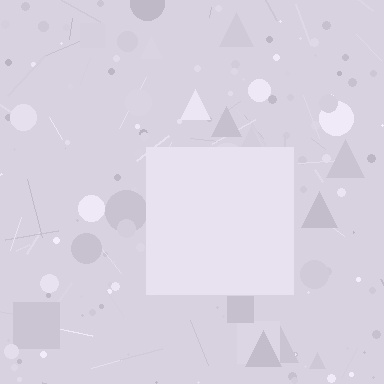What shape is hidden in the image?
A square is hidden in the image.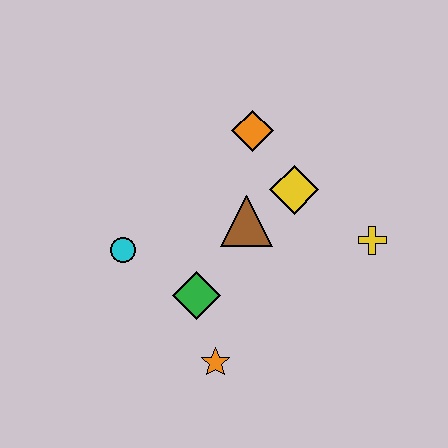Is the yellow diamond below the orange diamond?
Yes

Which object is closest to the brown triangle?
The yellow diamond is closest to the brown triangle.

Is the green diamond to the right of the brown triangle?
No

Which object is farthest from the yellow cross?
The cyan circle is farthest from the yellow cross.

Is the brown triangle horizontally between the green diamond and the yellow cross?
Yes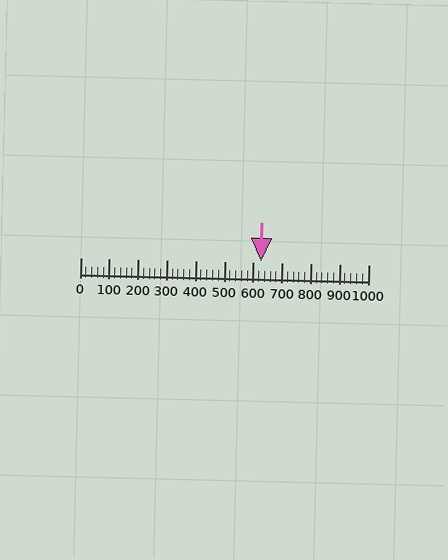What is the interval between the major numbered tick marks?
The major tick marks are spaced 100 units apart.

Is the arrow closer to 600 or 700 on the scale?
The arrow is closer to 600.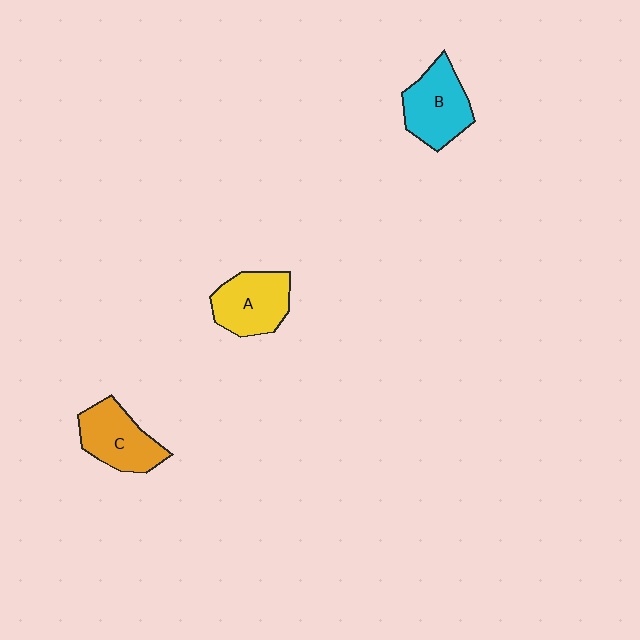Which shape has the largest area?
Shape B (cyan).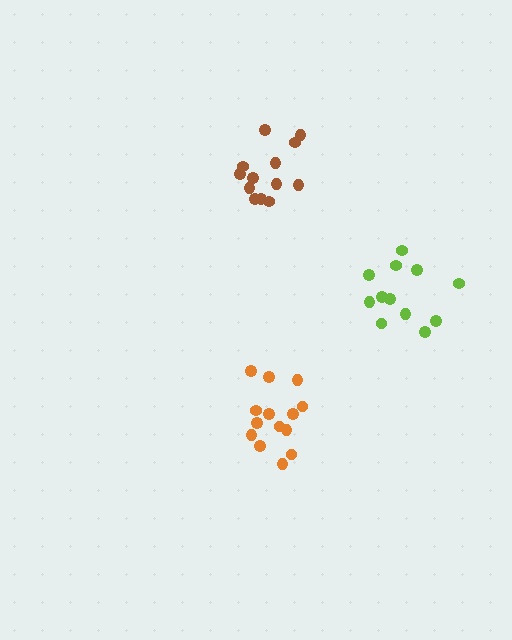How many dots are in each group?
Group 1: 14 dots, Group 2: 12 dots, Group 3: 13 dots (39 total).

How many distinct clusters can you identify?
There are 3 distinct clusters.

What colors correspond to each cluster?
The clusters are colored: orange, lime, brown.